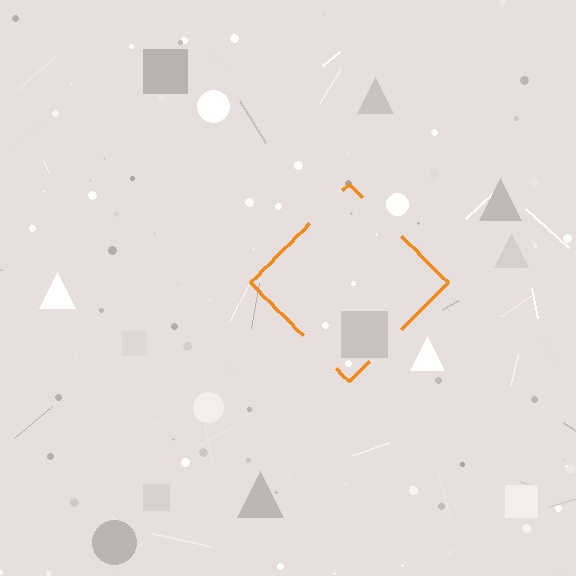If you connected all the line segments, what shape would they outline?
They would outline a diamond.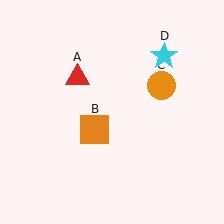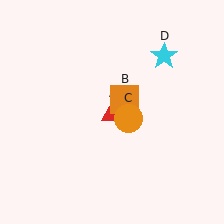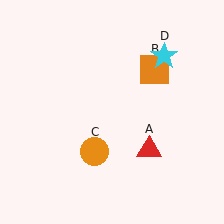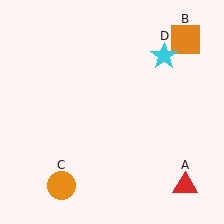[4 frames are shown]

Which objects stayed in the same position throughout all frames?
Cyan star (object D) remained stationary.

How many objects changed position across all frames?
3 objects changed position: red triangle (object A), orange square (object B), orange circle (object C).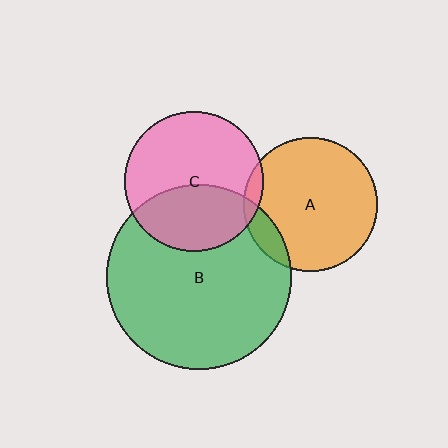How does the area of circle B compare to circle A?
Approximately 1.9 times.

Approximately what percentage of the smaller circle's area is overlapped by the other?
Approximately 10%.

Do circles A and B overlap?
Yes.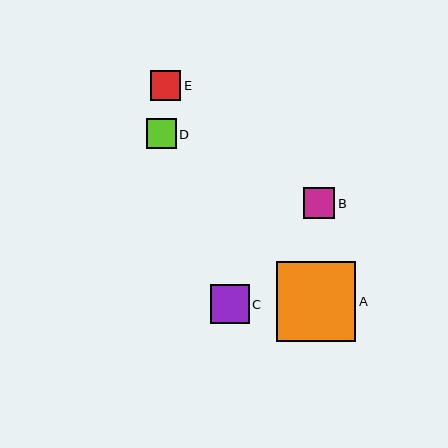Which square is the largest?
Square A is the largest with a size of approximately 79 pixels.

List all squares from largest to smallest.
From largest to smallest: A, C, B, E, D.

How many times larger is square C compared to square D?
Square C is approximately 1.3 times the size of square D.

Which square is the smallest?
Square D is the smallest with a size of approximately 29 pixels.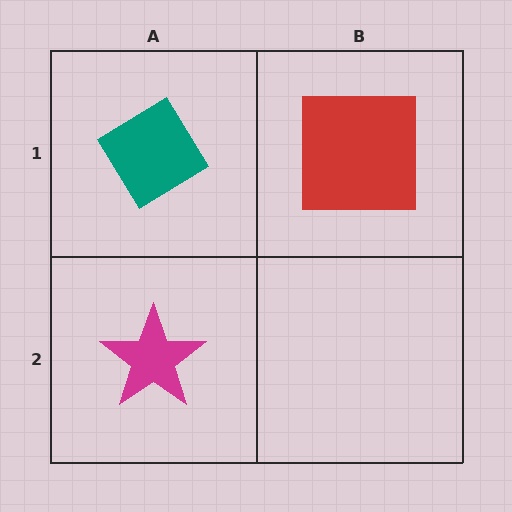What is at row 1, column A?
A teal diamond.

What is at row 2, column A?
A magenta star.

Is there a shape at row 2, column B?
No, that cell is empty.